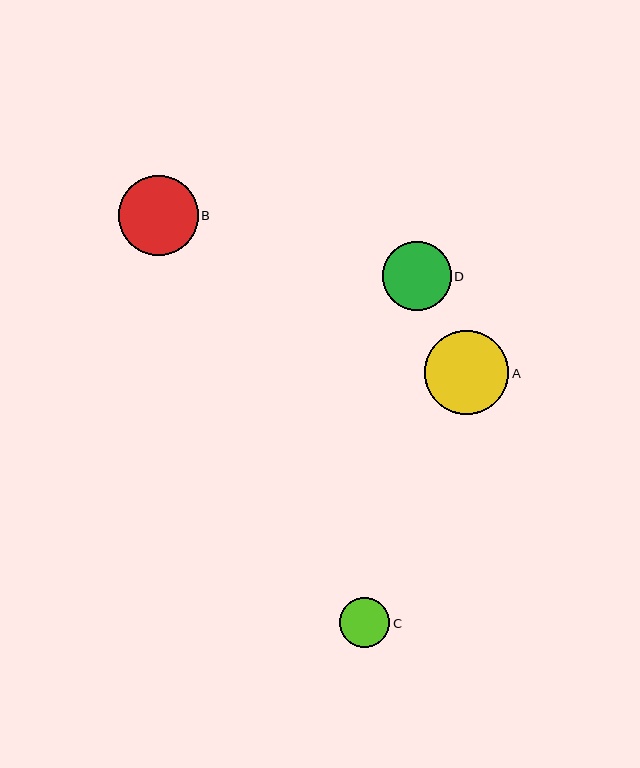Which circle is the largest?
Circle A is the largest with a size of approximately 84 pixels.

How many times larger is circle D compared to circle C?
Circle D is approximately 1.4 times the size of circle C.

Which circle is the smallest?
Circle C is the smallest with a size of approximately 51 pixels.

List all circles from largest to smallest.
From largest to smallest: A, B, D, C.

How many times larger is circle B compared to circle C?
Circle B is approximately 1.6 times the size of circle C.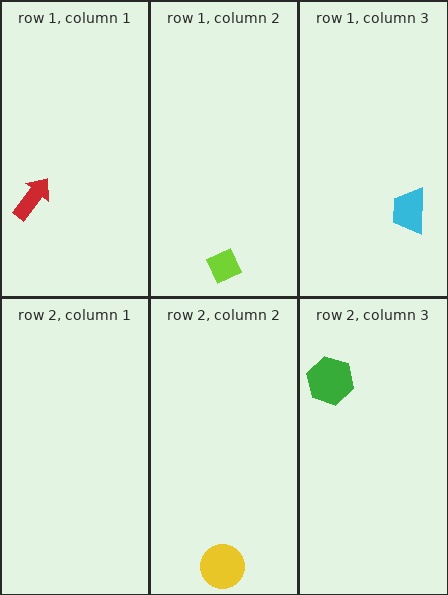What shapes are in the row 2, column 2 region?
The yellow circle.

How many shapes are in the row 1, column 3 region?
1.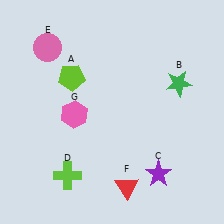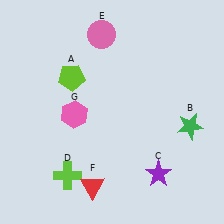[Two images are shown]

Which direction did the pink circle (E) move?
The pink circle (E) moved right.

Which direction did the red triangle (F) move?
The red triangle (F) moved left.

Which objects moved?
The objects that moved are: the green star (B), the pink circle (E), the red triangle (F).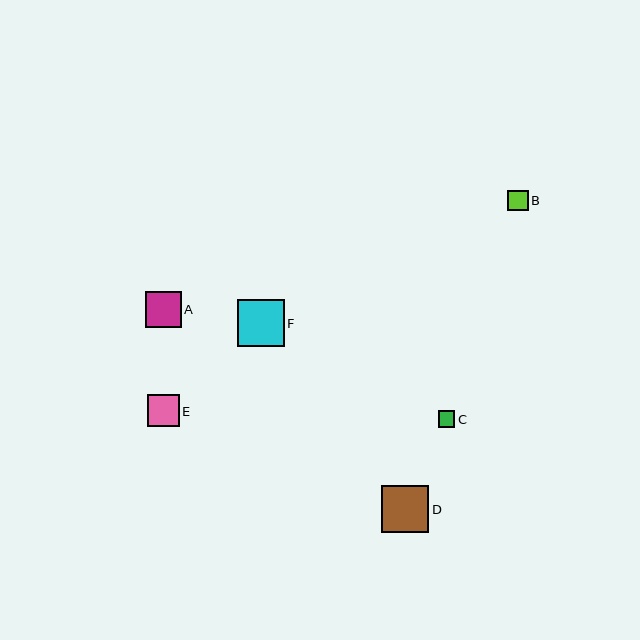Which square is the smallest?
Square C is the smallest with a size of approximately 17 pixels.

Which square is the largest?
Square D is the largest with a size of approximately 47 pixels.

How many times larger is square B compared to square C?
Square B is approximately 1.2 times the size of square C.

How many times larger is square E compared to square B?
Square E is approximately 1.5 times the size of square B.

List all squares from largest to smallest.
From largest to smallest: D, F, A, E, B, C.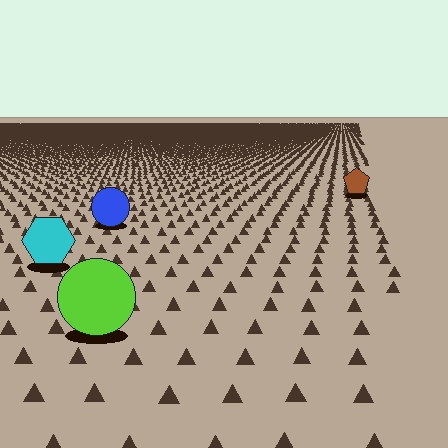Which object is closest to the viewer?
The lime circle is closest. The texture marks near it are larger and more spread out.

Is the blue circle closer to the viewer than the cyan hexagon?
No. The cyan hexagon is closer — you can tell from the texture gradient: the ground texture is coarser near it.